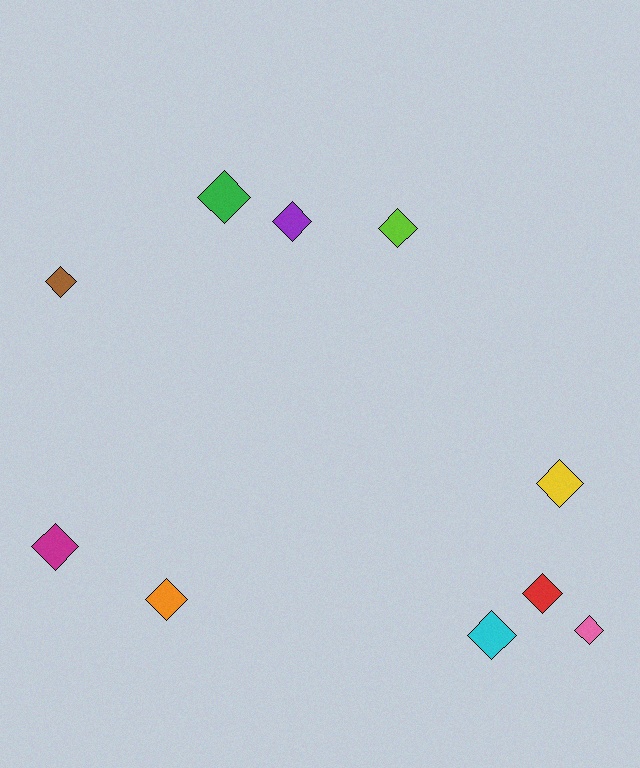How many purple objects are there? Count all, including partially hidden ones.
There is 1 purple object.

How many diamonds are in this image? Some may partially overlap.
There are 10 diamonds.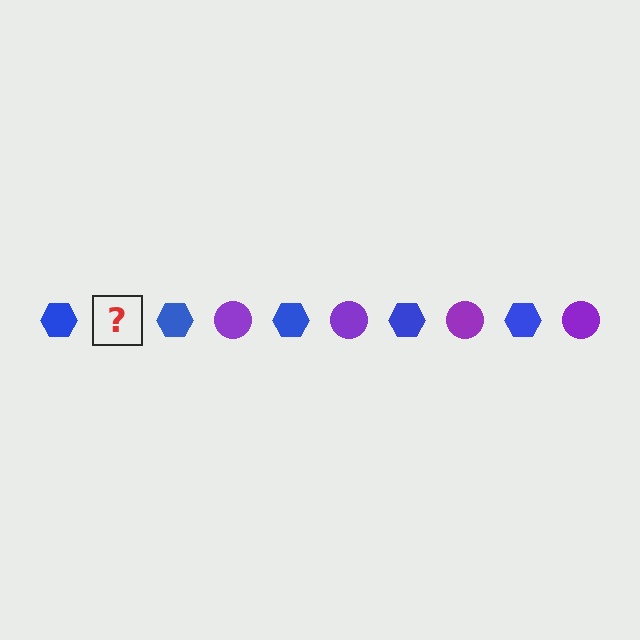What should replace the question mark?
The question mark should be replaced with a purple circle.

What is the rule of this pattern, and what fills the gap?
The rule is that the pattern alternates between blue hexagon and purple circle. The gap should be filled with a purple circle.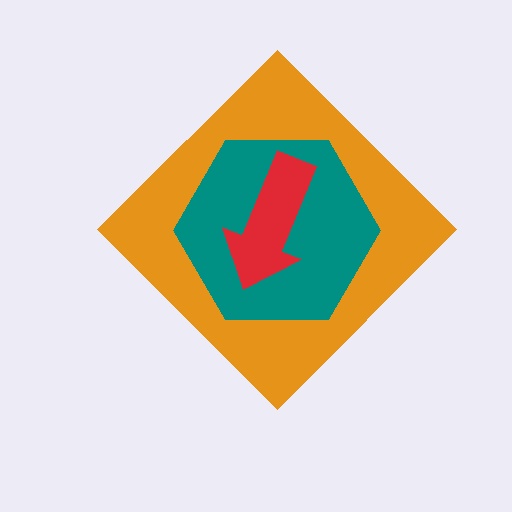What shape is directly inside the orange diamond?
The teal hexagon.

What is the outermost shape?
The orange diamond.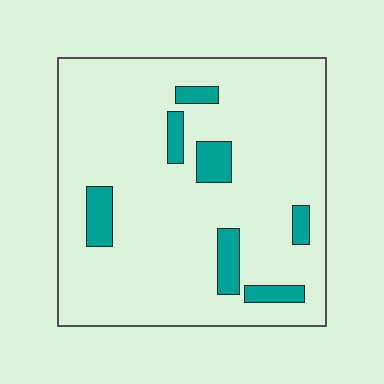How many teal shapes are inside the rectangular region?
7.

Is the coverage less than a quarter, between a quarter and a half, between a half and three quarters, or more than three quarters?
Less than a quarter.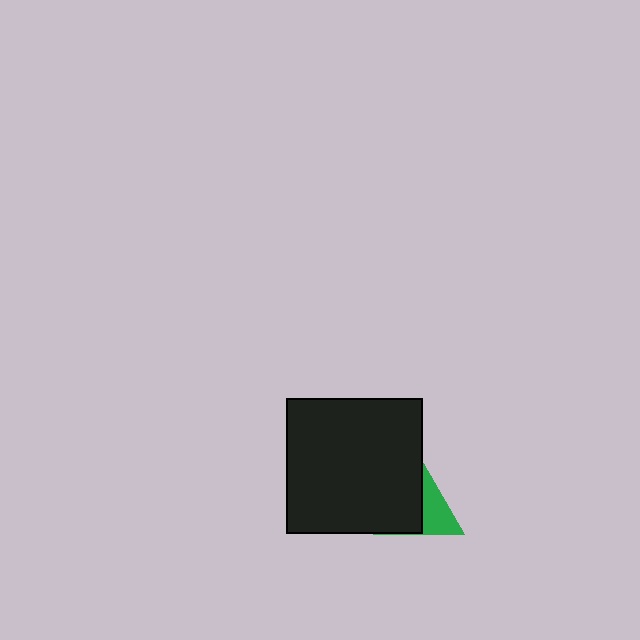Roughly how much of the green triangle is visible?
A small part of it is visible (roughly 44%).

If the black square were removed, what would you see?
You would see the complete green triangle.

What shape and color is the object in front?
The object in front is a black square.